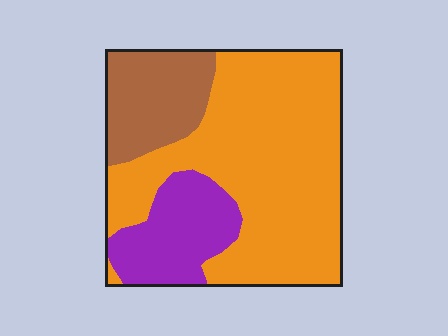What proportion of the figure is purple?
Purple covers 18% of the figure.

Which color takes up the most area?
Orange, at roughly 65%.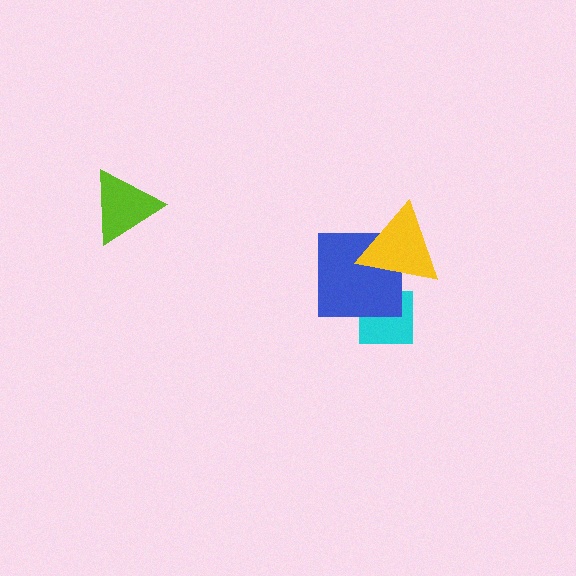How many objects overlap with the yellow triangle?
2 objects overlap with the yellow triangle.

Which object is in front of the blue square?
The yellow triangle is in front of the blue square.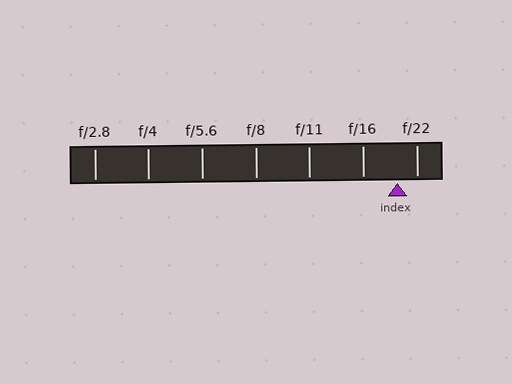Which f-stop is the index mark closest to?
The index mark is closest to f/22.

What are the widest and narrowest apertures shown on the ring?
The widest aperture shown is f/2.8 and the narrowest is f/22.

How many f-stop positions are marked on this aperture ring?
There are 7 f-stop positions marked.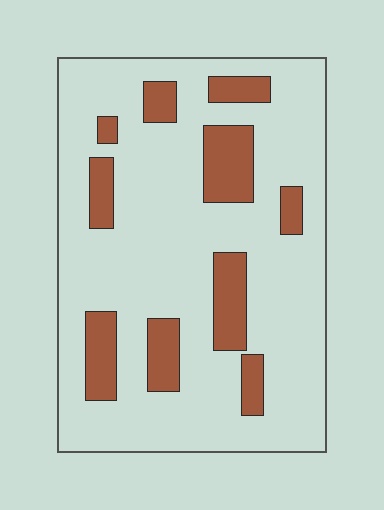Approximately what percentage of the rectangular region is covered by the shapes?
Approximately 20%.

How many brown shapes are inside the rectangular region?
10.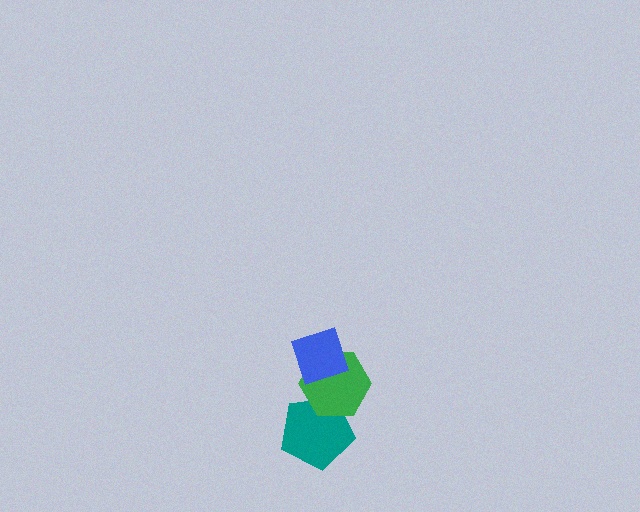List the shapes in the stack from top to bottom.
From top to bottom: the blue diamond, the green hexagon, the teal pentagon.